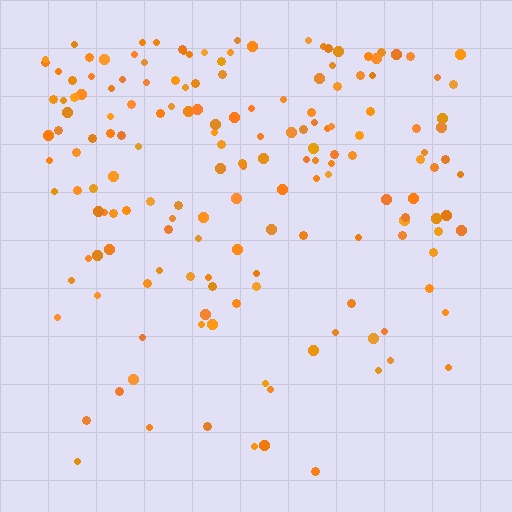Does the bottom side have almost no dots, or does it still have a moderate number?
Still a moderate number, just noticeably fewer than the top.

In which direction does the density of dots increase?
From bottom to top, with the top side densest.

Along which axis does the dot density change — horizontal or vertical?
Vertical.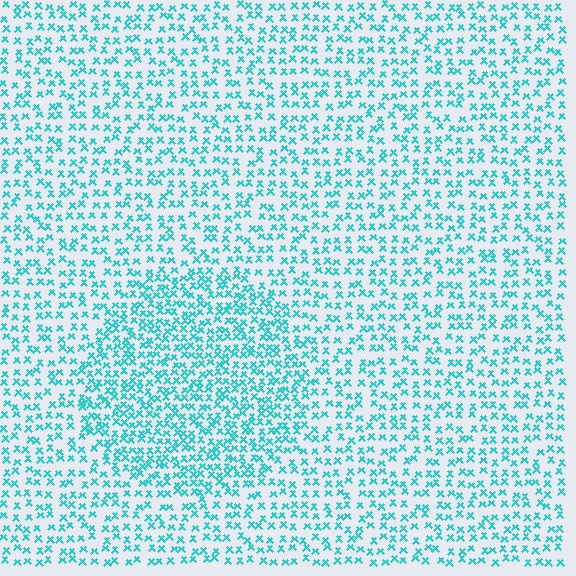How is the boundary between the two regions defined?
The boundary is defined by a change in element density (approximately 1.7x ratio). All elements are the same color, size, and shape.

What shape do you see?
I see a circle.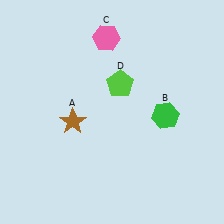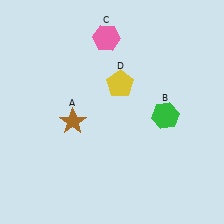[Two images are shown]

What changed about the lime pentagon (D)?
In Image 1, D is lime. In Image 2, it changed to yellow.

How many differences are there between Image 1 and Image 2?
There is 1 difference between the two images.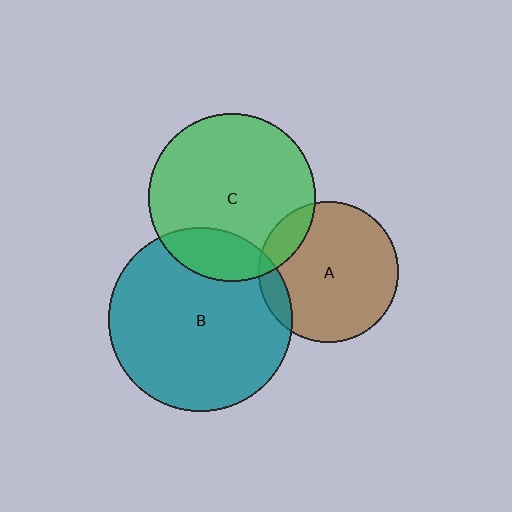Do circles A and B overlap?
Yes.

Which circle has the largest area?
Circle B (teal).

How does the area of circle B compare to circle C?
Approximately 1.2 times.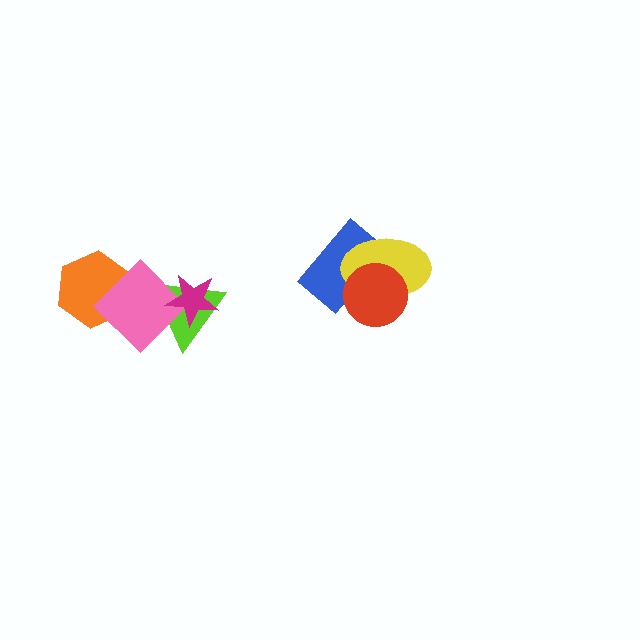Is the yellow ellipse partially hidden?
Yes, it is partially covered by another shape.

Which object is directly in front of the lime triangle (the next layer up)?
The pink diamond is directly in front of the lime triangle.